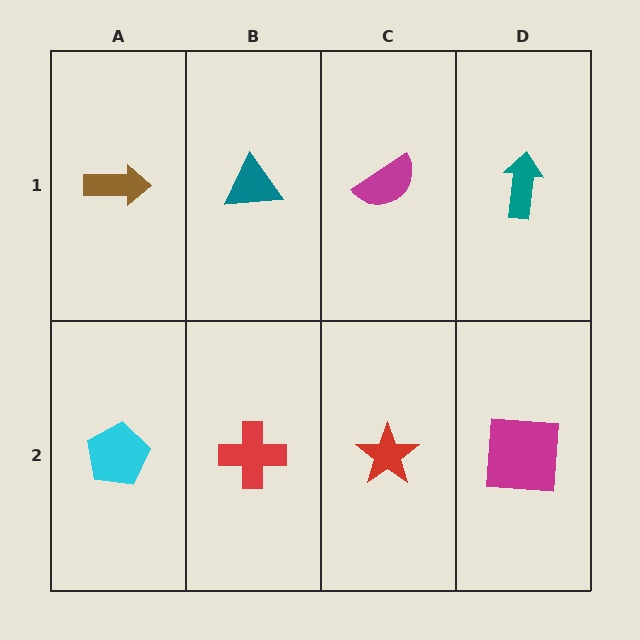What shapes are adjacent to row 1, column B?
A red cross (row 2, column B), a brown arrow (row 1, column A), a magenta semicircle (row 1, column C).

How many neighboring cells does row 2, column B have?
3.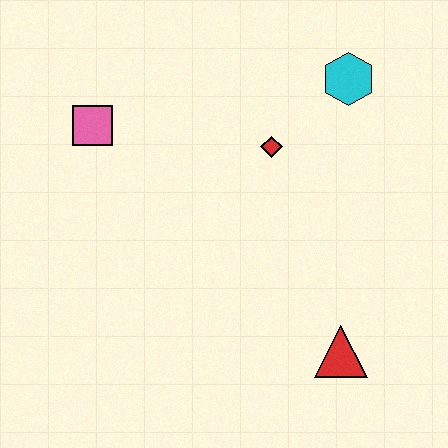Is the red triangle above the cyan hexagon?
No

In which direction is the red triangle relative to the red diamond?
The red triangle is below the red diamond.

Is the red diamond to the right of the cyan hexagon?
No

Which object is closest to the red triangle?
The red diamond is closest to the red triangle.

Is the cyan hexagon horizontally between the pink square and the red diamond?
No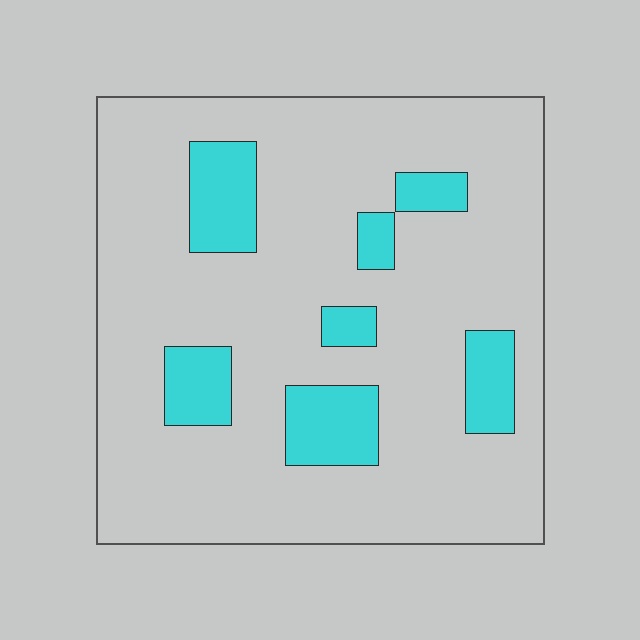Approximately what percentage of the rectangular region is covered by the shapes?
Approximately 15%.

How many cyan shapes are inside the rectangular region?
7.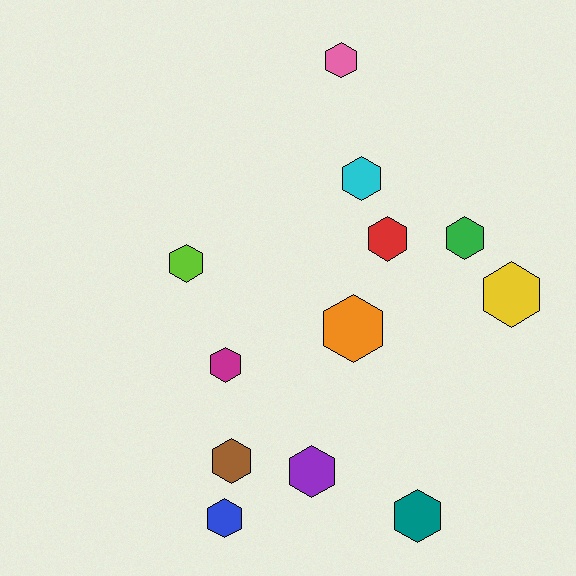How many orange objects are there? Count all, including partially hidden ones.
There is 1 orange object.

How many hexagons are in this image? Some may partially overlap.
There are 12 hexagons.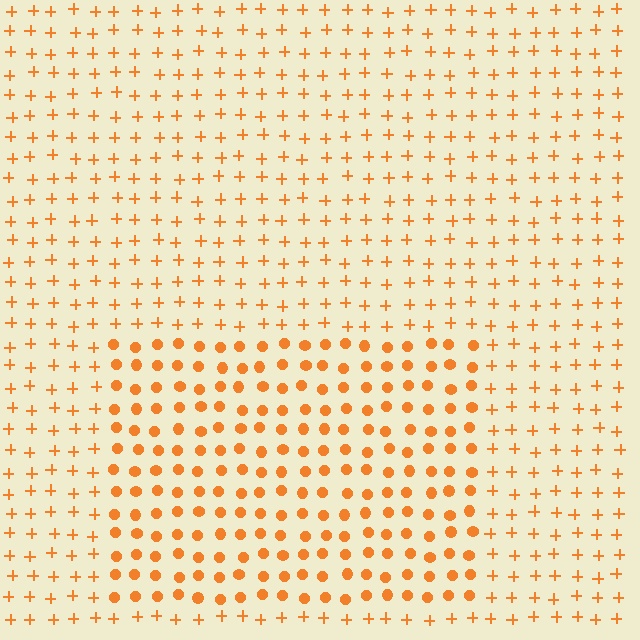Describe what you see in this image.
The image is filled with small orange elements arranged in a uniform grid. A rectangle-shaped region contains circles, while the surrounding area contains plus signs. The boundary is defined purely by the change in element shape.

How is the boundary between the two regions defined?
The boundary is defined by a change in element shape: circles inside vs. plus signs outside. All elements share the same color and spacing.